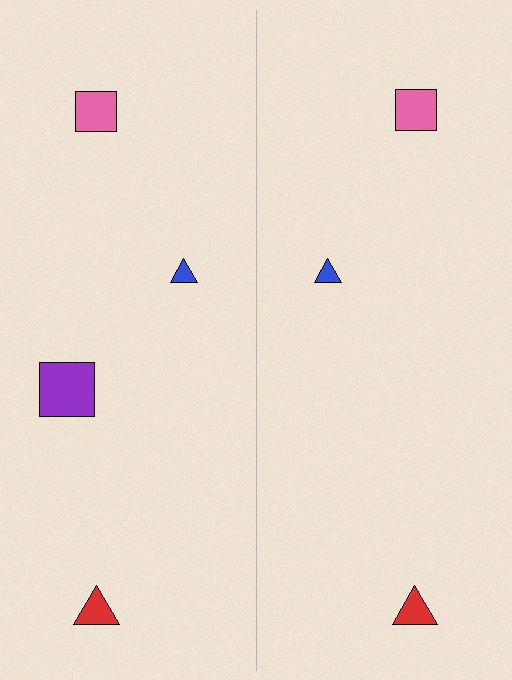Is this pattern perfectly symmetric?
No, the pattern is not perfectly symmetric. A purple square is missing from the right side.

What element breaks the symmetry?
A purple square is missing from the right side.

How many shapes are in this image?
There are 7 shapes in this image.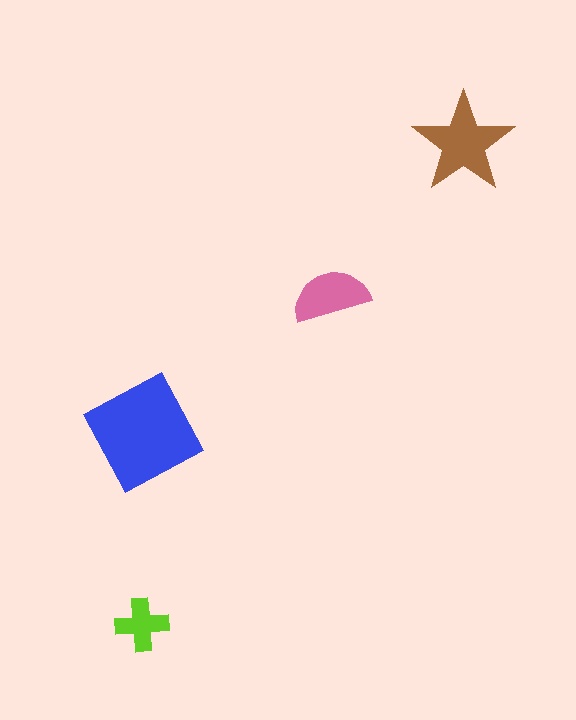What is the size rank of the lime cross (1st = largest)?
4th.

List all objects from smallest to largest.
The lime cross, the pink semicircle, the brown star, the blue diamond.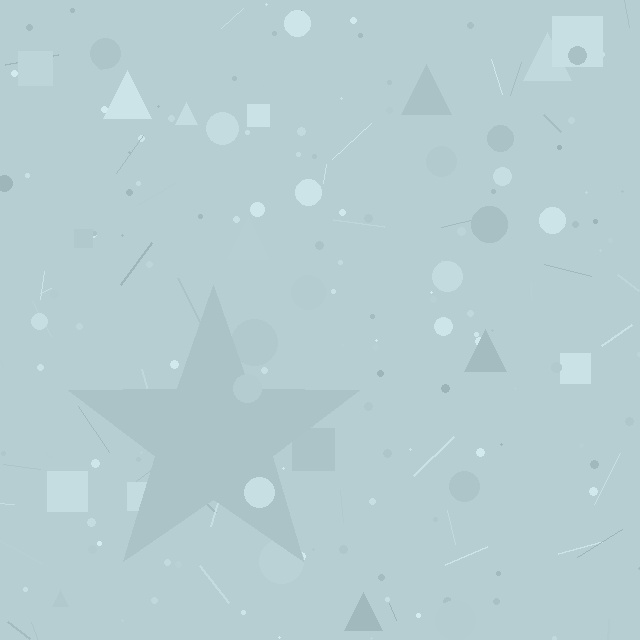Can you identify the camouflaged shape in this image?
The camouflaged shape is a star.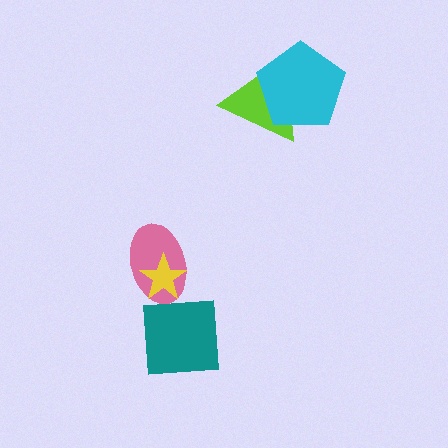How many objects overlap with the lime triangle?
1 object overlaps with the lime triangle.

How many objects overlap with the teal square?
2 objects overlap with the teal square.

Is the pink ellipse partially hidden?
Yes, it is partially covered by another shape.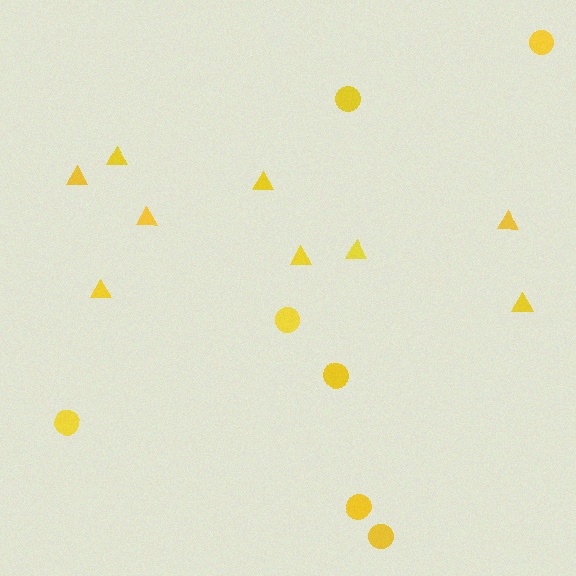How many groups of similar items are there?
There are 2 groups: one group of triangles (9) and one group of circles (7).